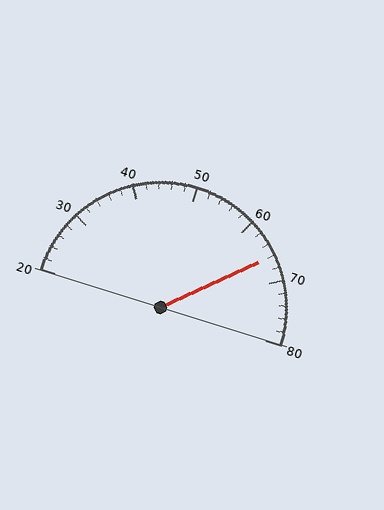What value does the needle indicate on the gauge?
The needle indicates approximately 66.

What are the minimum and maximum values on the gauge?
The gauge ranges from 20 to 80.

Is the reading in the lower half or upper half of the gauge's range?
The reading is in the upper half of the range (20 to 80).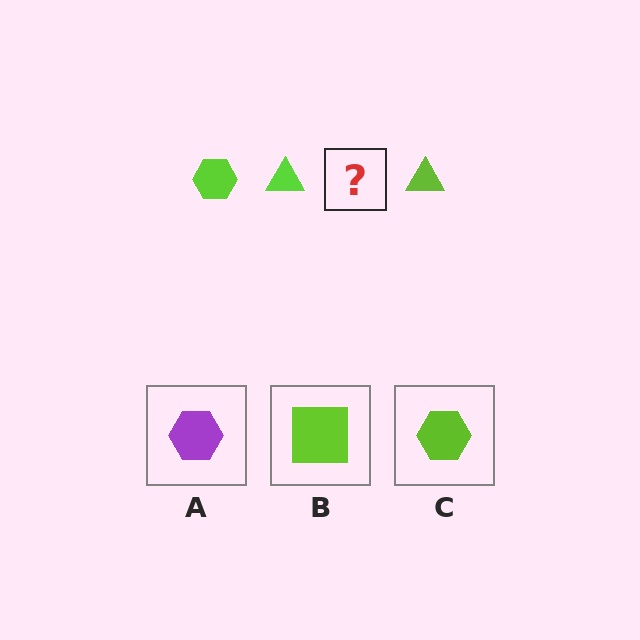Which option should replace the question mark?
Option C.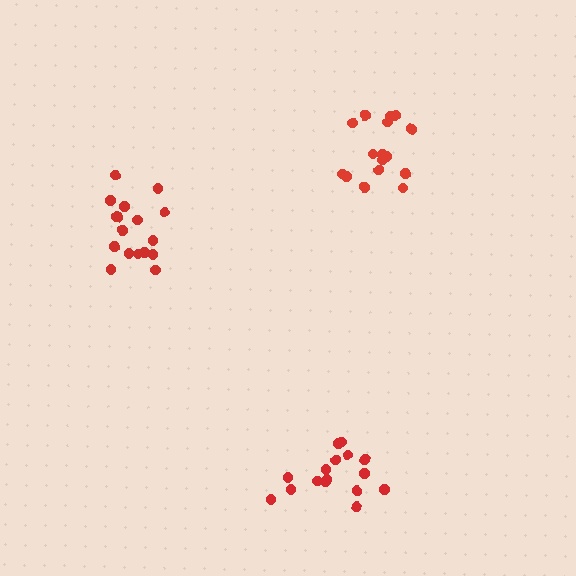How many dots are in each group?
Group 1: 17 dots, Group 2: 16 dots, Group 3: 16 dots (49 total).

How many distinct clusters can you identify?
There are 3 distinct clusters.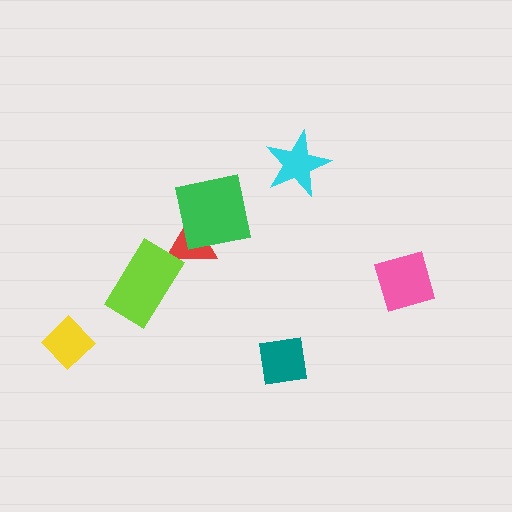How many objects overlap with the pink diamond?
0 objects overlap with the pink diamond.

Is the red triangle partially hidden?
Yes, it is partially covered by another shape.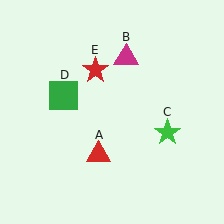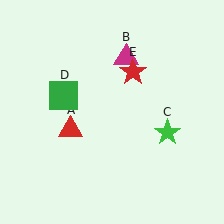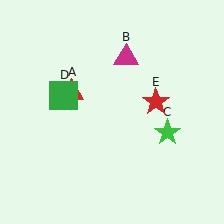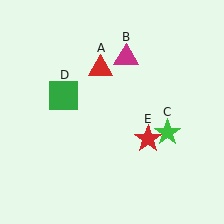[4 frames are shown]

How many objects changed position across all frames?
2 objects changed position: red triangle (object A), red star (object E).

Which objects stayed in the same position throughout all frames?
Magenta triangle (object B) and green star (object C) and green square (object D) remained stationary.